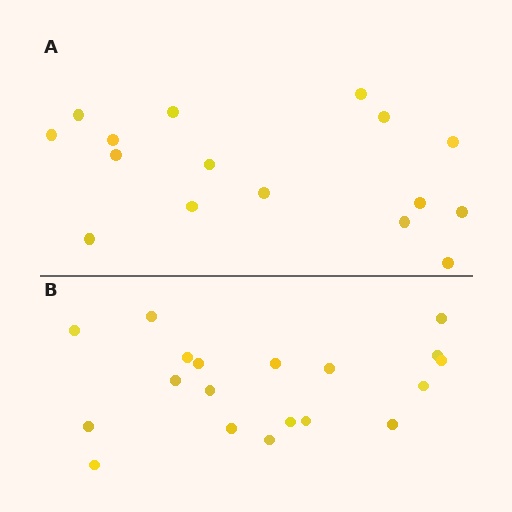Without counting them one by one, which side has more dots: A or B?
Region B (the bottom region) has more dots.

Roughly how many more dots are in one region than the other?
Region B has just a few more — roughly 2 or 3 more dots than region A.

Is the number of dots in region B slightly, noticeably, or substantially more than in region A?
Region B has only slightly more — the two regions are fairly close. The ratio is roughly 1.2 to 1.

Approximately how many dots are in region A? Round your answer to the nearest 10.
About 20 dots. (The exact count is 16, which rounds to 20.)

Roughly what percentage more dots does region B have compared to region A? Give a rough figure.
About 20% more.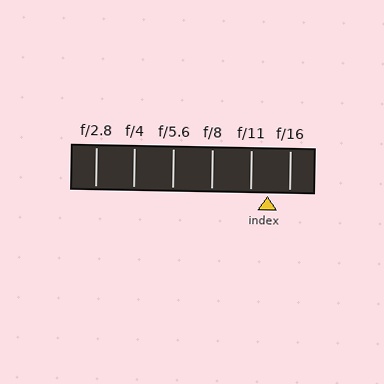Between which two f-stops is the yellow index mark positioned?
The index mark is between f/11 and f/16.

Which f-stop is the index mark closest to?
The index mark is closest to f/11.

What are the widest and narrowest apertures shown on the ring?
The widest aperture shown is f/2.8 and the narrowest is f/16.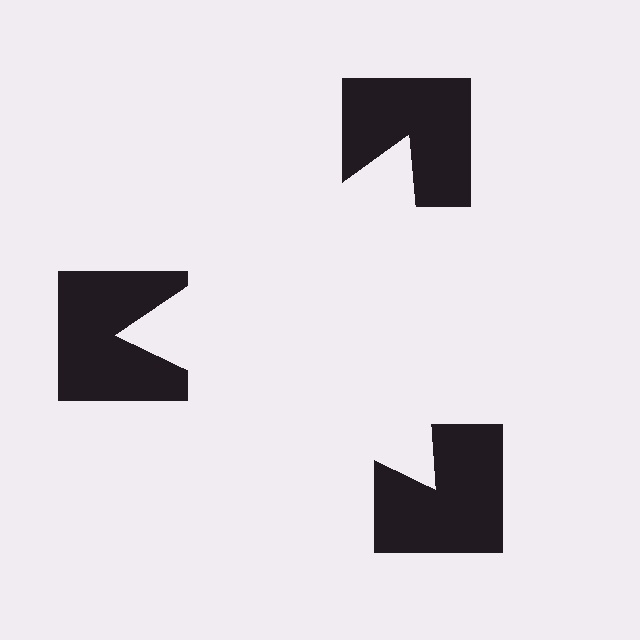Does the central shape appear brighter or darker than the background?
It typically appears slightly brighter than the background, even though no actual brightness change is drawn.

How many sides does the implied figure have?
3 sides.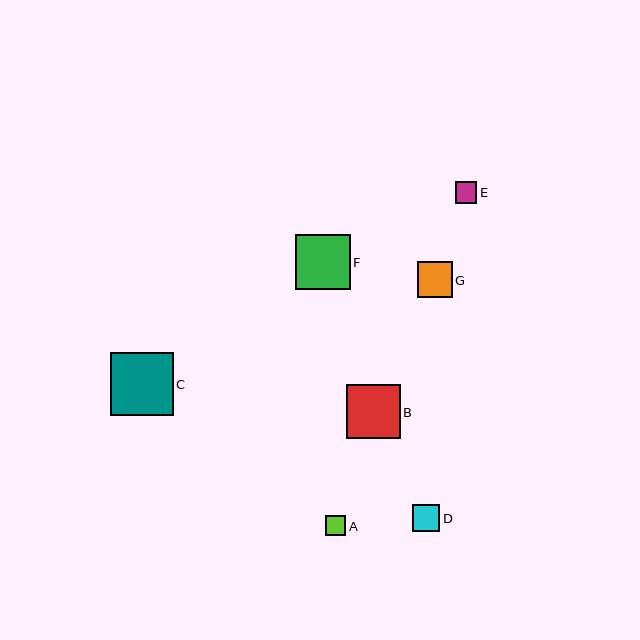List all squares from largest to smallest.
From largest to smallest: C, F, B, G, D, E, A.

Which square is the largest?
Square C is the largest with a size of approximately 63 pixels.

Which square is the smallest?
Square A is the smallest with a size of approximately 20 pixels.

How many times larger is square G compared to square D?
Square G is approximately 1.3 times the size of square D.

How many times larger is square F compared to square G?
Square F is approximately 1.6 times the size of square G.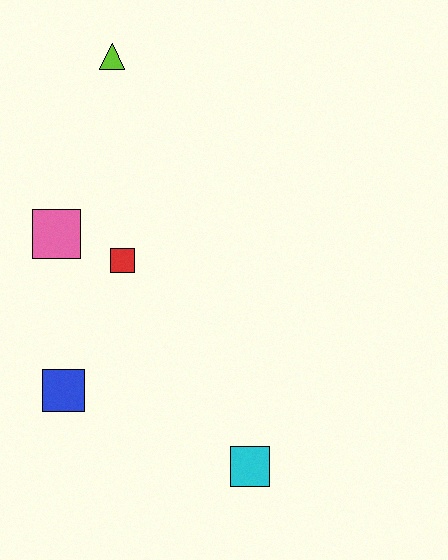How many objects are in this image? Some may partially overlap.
There are 5 objects.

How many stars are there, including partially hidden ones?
There are no stars.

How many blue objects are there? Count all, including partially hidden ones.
There is 1 blue object.